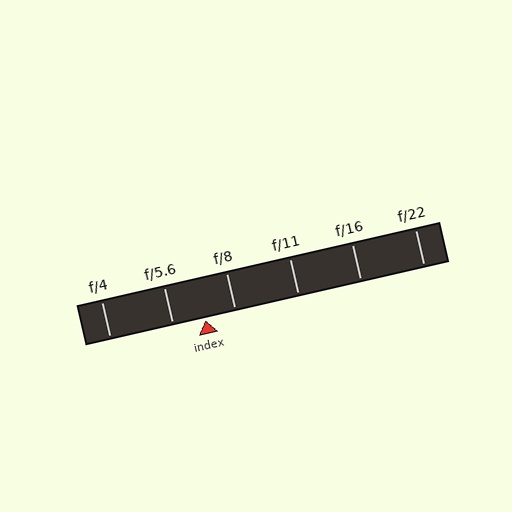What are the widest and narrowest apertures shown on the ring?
The widest aperture shown is f/4 and the narrowest is f/22.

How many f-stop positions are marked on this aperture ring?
There are 6 f-stop positions marked.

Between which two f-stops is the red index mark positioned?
The index mark is between f/5.6 and f/8.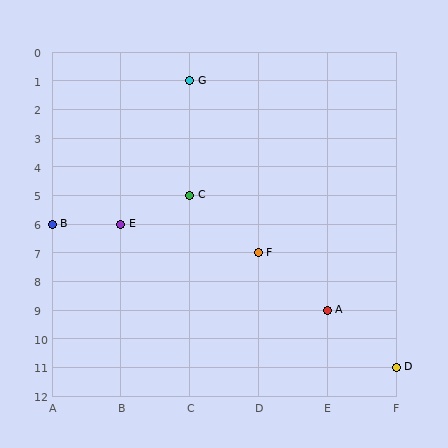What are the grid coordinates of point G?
Point G is at grid coordinates (C, 1).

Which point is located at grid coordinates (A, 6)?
Point B is at (A, 6).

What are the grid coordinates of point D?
Point D is at grid coordinates (F, 11).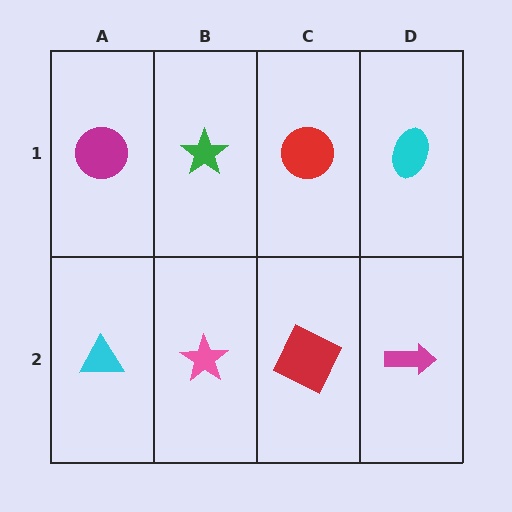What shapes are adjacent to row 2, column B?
A green star (row 1, column B), a cyan triangle (row 2, column A), a red square (row 2, column C).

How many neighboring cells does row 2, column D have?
2.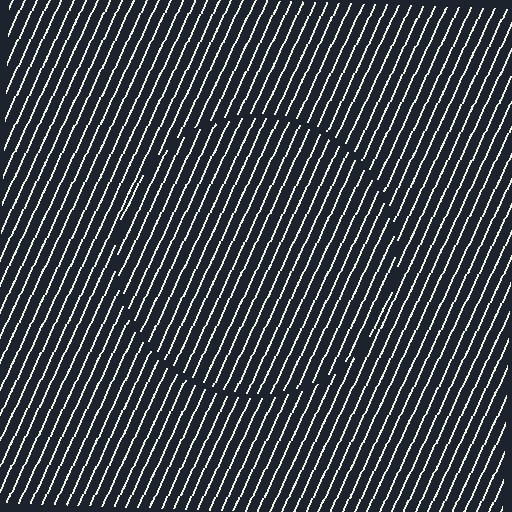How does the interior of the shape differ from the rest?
The interior of the shape contains the same grating, shifted by half a period — the contour is defined by the phase discontinuity where line-ends from the inner and outer gratings abut.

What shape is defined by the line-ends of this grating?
An illusory circle. The interior of the shape contains the same grating, shifted by half a period — the contour is defined by the phase discontinuity where line-ends from the inner and outer gratings abut.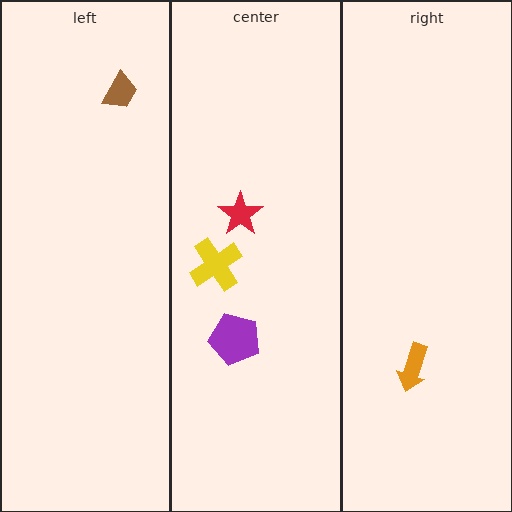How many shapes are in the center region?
3.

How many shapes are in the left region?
1.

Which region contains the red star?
The center region.